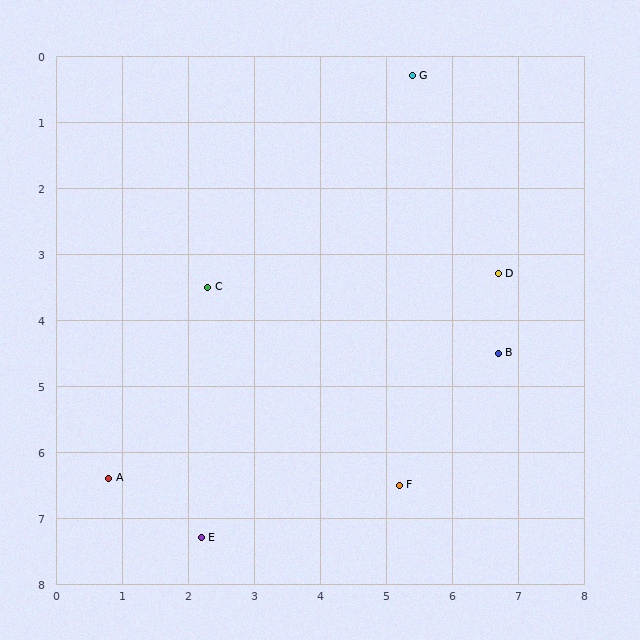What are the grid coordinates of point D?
Point D is at approximately (6.7, 3.3).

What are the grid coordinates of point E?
Point E is at approximately (2.2, 7.3).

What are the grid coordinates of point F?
Point F is at approximately (5.2, 6.5).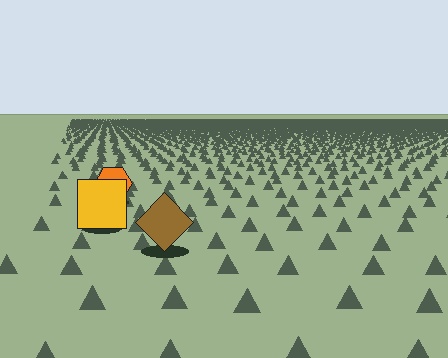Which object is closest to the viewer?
The brown diamond is closest. The texture marks near it are larger and more spread out.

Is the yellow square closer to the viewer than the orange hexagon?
Yes. The yellow square is closer — you can tell from the texture gradient: the ground texture is coarser near it.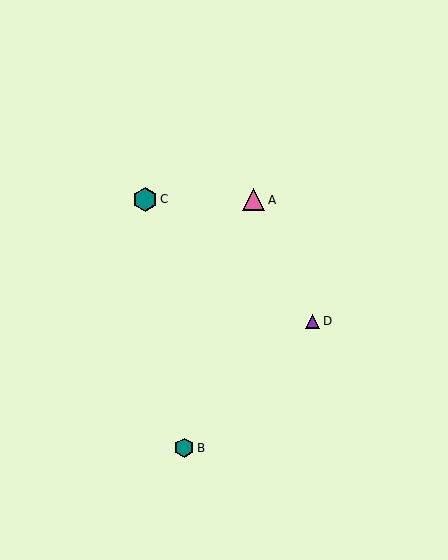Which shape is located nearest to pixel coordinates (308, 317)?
The purple triangle (labeled D) at (313, 321) is nearest to that location.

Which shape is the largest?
The teal hexagon (labeled C) is the largest.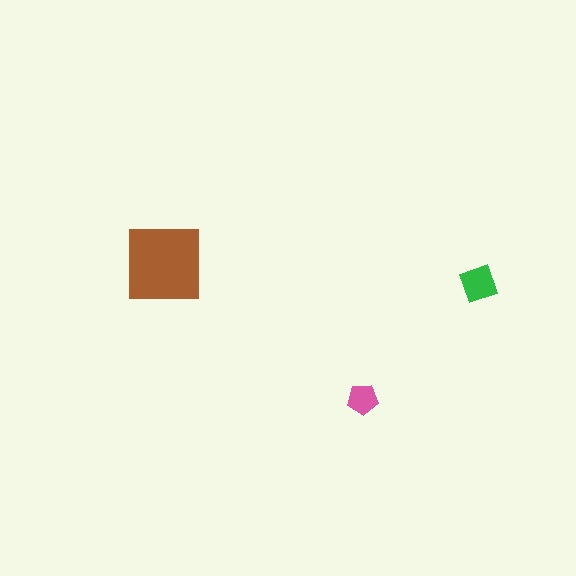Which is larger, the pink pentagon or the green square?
The green square.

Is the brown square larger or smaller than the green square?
Larger.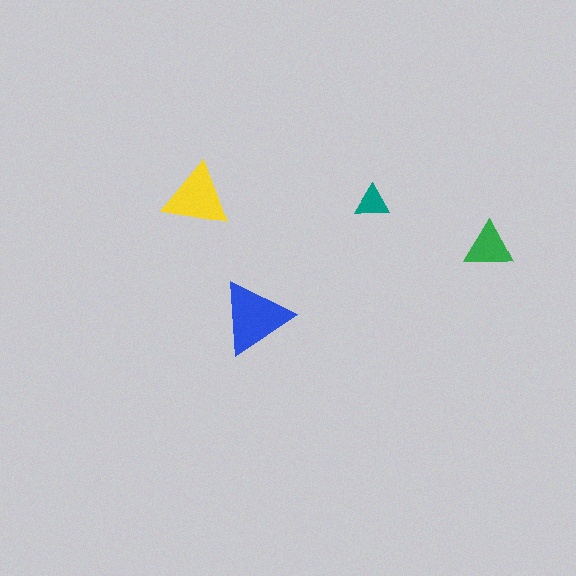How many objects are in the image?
There are 4 objects in the image.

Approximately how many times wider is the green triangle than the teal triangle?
About 1.5 times wider.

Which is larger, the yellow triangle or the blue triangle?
The blue one.